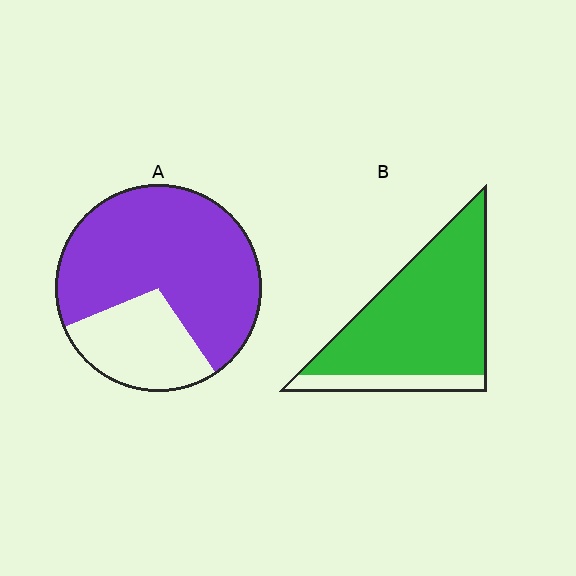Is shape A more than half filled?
Yes.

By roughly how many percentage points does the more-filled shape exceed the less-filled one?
By roughly 15 percentage points (B over A).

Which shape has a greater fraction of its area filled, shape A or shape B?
Shape B.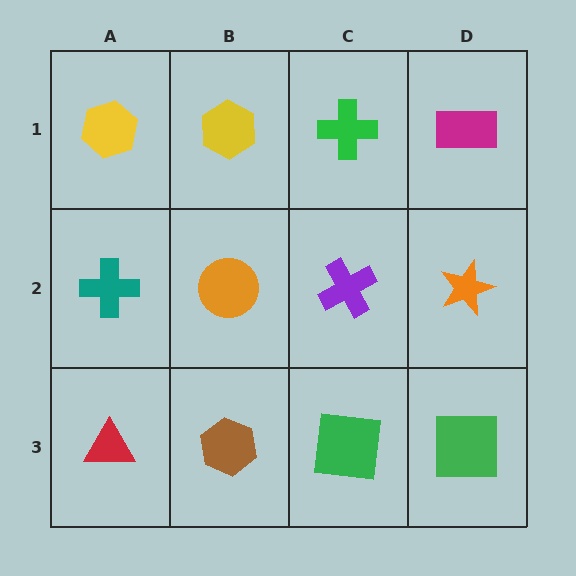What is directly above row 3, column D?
An orange star.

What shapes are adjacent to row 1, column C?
A purple cross (row 2, column C), a yellow hexagon (row 1, column B), a magenta rectangle (row 1, column D).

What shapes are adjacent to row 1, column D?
An orange star (row 2, column D), a green cross (row 1, column C).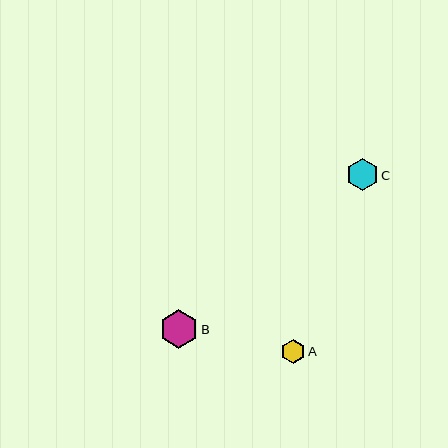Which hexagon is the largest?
Hexagon B is the largest with a size of approximately 39 pixels.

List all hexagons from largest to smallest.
From largest to smallest: B, C, A.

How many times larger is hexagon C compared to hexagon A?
Hexagon C is approximately 1.4 times the size of hexagon A.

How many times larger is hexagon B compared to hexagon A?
Hexagon B is approximately 1.6 times the size of hexagon A.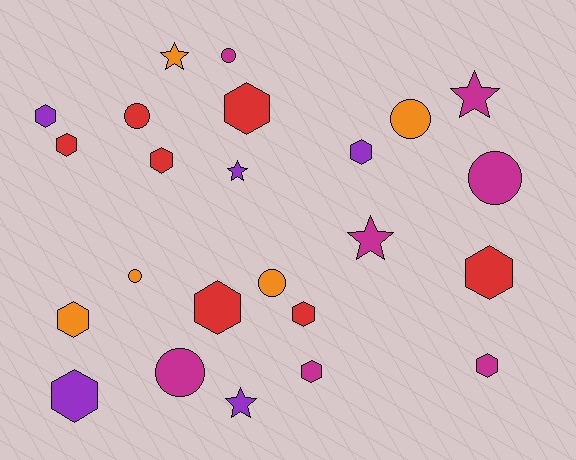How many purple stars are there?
There are 2 purple stars.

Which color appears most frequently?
Magenta, with 7 objects.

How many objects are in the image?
There are 24 objects.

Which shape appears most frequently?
Hexagon, with 12 objects.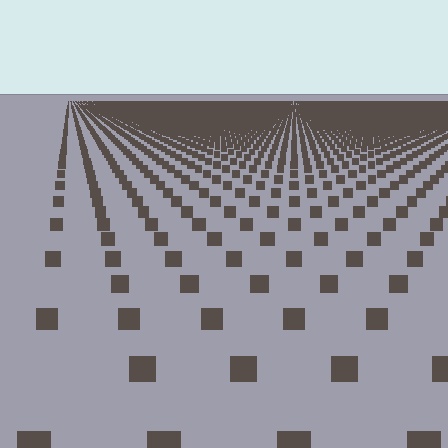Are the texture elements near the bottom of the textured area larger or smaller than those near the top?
Larger. Near the bottom, elements are closer to the viewer and appear at a bigger on-screen size.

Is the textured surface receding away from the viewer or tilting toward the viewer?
The surface is receding away from the viewer. Texture elements get smaller and denser toward the top.